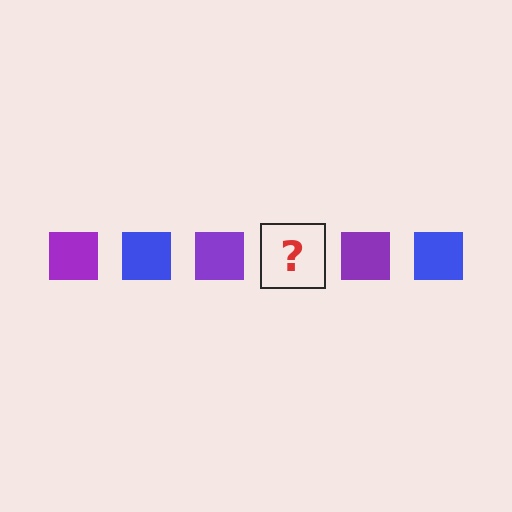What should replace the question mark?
The question mark should be replaced with a blue square.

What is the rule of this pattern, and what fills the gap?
The rule is that the pattern cycles through purple, blue squares. The gap should be filled with a blue square.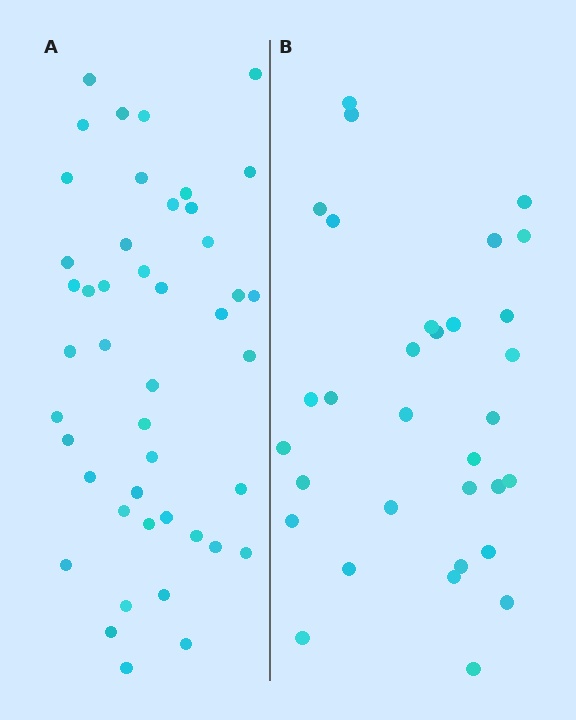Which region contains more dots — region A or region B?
Region A (the left region) has more dots.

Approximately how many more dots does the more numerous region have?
Region A has approximately 15 more dots than region B.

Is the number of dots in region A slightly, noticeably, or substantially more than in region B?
Region A has noticeably more, but not dramatically so. The ratio is roughly 1.4 to 1.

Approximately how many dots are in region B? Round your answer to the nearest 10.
About 30 dots. (The exact count is 32, which rounds to 30.)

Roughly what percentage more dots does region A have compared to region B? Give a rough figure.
About 40% more.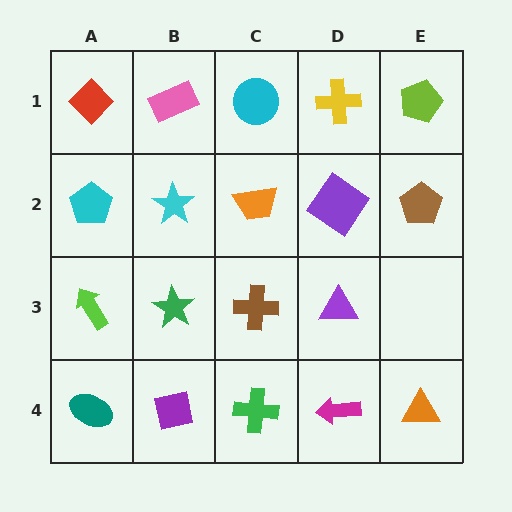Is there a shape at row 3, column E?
No, that cell is empty.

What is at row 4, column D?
A magenta arrow.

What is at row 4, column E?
An orange triangle.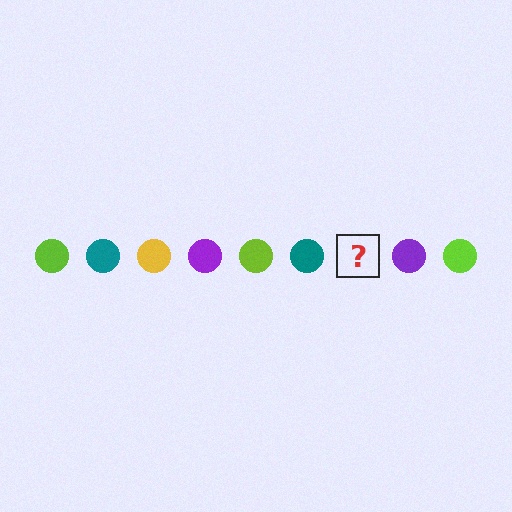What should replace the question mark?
The question mark should be replaced with a yellow circle.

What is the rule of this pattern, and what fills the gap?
The rule is that the pattern cycles through lime, teal, yellow, purple circles. The gap should be filled with a yellow circle.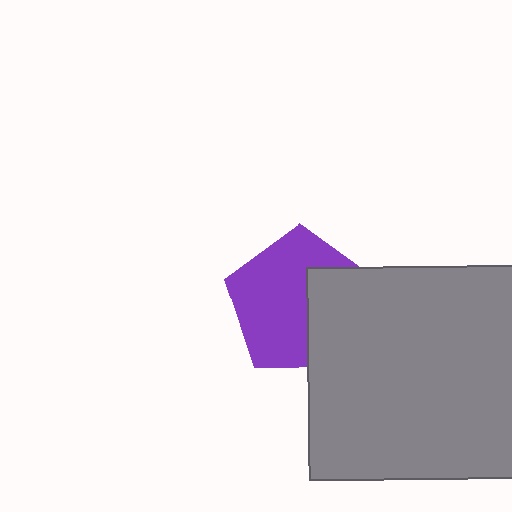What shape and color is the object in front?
The object in front is a gray square.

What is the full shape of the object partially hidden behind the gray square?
The partially hidden object is a purple pentagon.